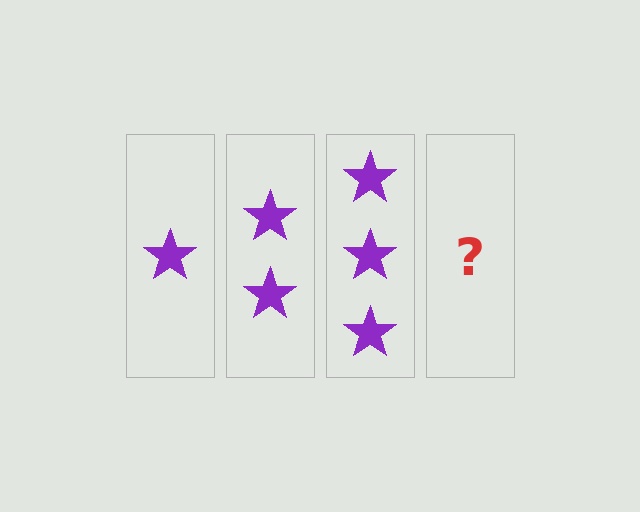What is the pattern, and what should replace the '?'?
The pattern is that each step adds one more star. The '?' should be 4 stars.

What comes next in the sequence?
The next element should be 4 stars.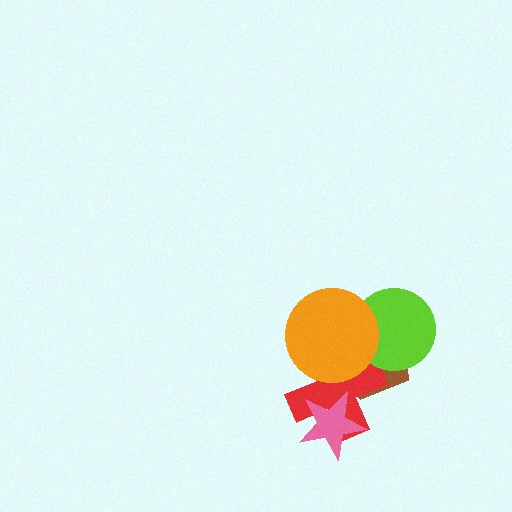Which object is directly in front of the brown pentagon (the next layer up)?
The red cross is directly in front of the brown pentagon.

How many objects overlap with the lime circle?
2 objects overlap with the lime circle.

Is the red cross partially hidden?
Yes, it is partially covered by another shape.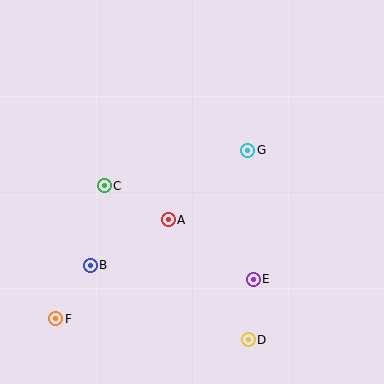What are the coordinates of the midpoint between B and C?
The midpoint between B and C is at (97, 226).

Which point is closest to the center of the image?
Point A at (168, 220) is closest to the center.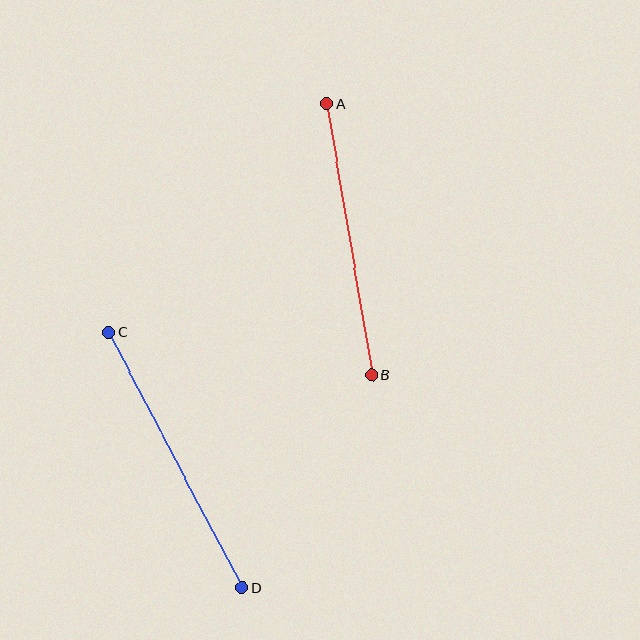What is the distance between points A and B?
The distance is approximately 275 pixels.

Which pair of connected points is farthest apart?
Points C and D are farthest apart.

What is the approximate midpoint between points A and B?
The midpoint is at approximately (349, 239) pixels.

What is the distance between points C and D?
The distance is approximately 289 pixels.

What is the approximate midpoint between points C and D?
The midpoint is at approximately (175, 460) pixels.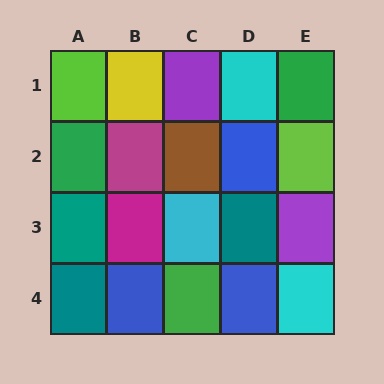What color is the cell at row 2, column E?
Lime.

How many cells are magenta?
2 cells are magenta.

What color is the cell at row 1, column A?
Lime.